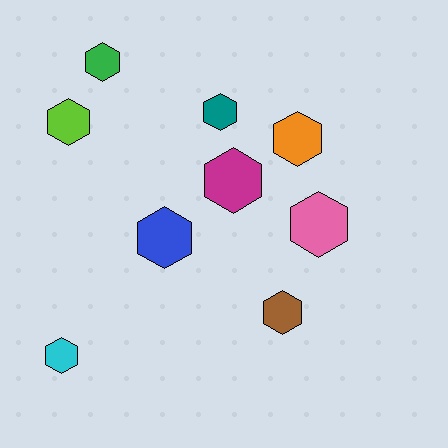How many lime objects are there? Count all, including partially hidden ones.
There is 1 lime object.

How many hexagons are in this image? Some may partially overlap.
There are 9 hexagons.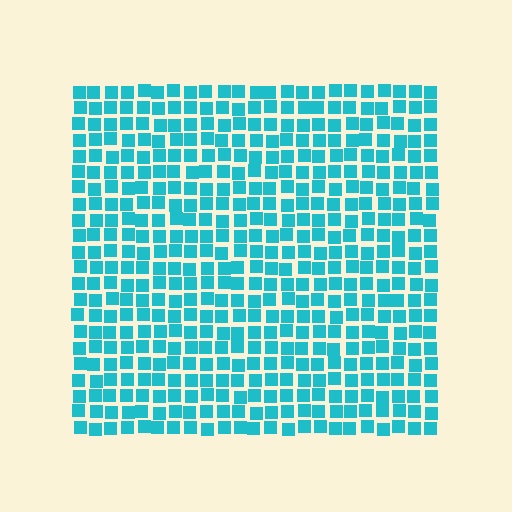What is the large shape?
The large shape is a square.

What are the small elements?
The small elements are squares.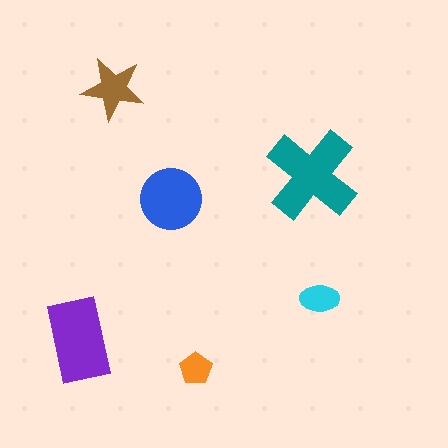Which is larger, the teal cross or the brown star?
The teal cross.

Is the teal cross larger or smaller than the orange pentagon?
Larger.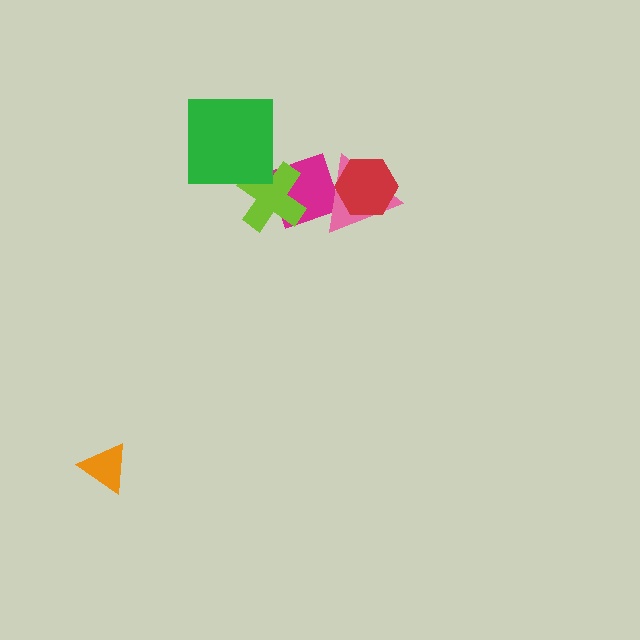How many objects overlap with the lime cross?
2 objects overlap with the lime cross.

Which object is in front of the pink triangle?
The red hexagon is in front of the pink triangle.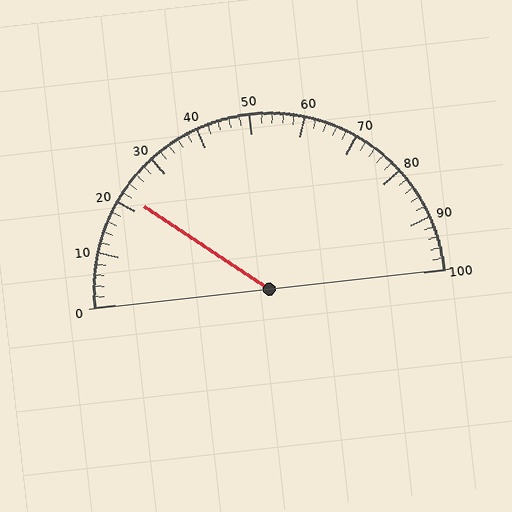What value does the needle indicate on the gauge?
The needle indicates approximately 22.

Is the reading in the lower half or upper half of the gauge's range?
The reading is in the lower half of the range (0 to 100).